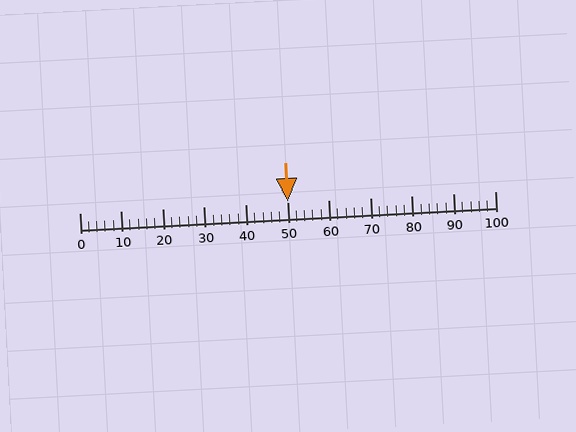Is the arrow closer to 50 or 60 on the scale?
The arrow is closer to 50.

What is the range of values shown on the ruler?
The ruler shows values from 0 to 100.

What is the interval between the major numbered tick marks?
The major tick marks are spaced 10 units apart.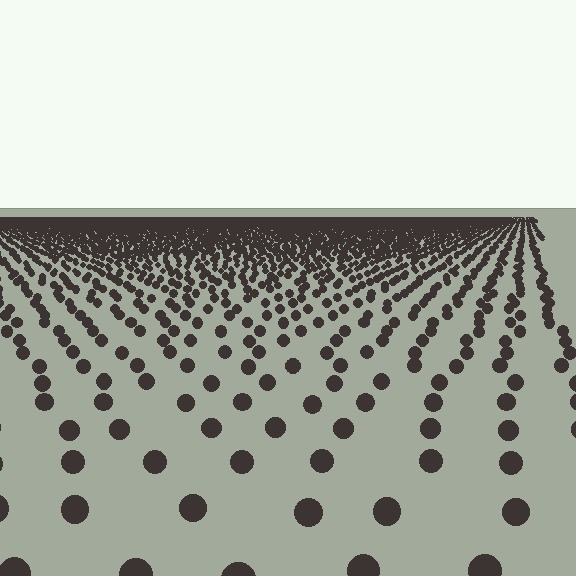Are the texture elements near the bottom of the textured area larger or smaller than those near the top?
Larger. Near the bottom, elements are closer to the viewer and appear at a bigger on-screen size.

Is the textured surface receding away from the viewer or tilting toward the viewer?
The surface is receding away from the viewer. Texture elements get smaller and denser toward the top.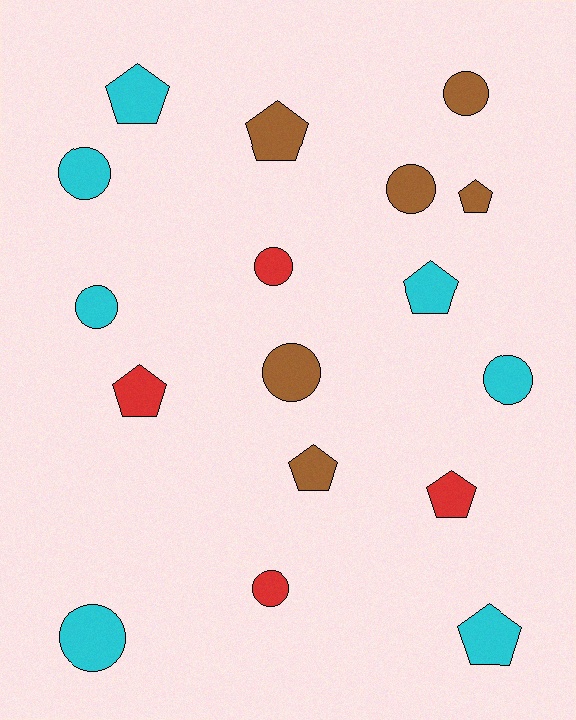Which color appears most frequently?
Cyan, with 7 objects.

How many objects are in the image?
There are 17 objects.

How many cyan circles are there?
There are 4 cyan circles.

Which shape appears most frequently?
Circle, with 9 objects.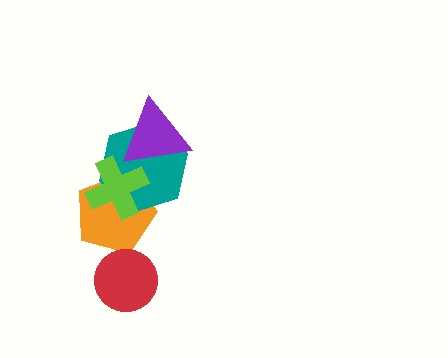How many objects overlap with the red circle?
0 objects overlap with the red circle.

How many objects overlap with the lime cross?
3 objects overlap with the lime cross.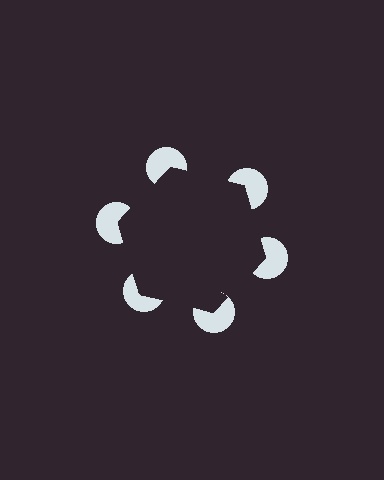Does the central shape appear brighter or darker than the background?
It typically appears slightly darker than the background, even though no actual brightness change is drawn.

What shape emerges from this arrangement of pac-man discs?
An illusory hexagon — its edges are inferred from the aligned wedge cuts in the pac-man discs, not physically drawn.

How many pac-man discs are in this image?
There are 6 — one at each vertex of the illusory hexagon.